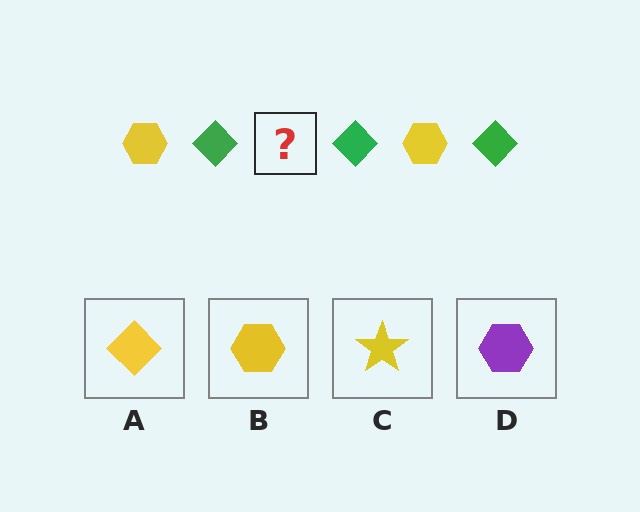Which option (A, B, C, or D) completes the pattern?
B.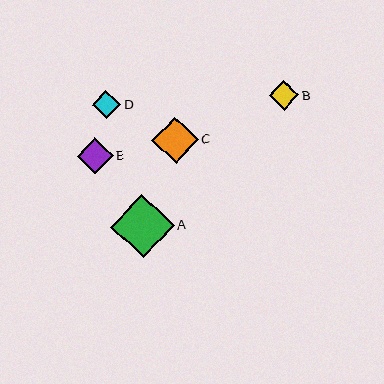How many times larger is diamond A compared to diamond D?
Diamond A is approximately 2.3 times the size of diamond D.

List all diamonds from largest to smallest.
From largest to smallest: A, C, E, B, D.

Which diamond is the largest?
Diamond A is the largest with a size of approximately 63 pixels.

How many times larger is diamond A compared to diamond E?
Diamond A is approximately 1.8 times the size of diamond E.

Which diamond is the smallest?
Diamond D is the smallest with a size of approximately 28 pixels.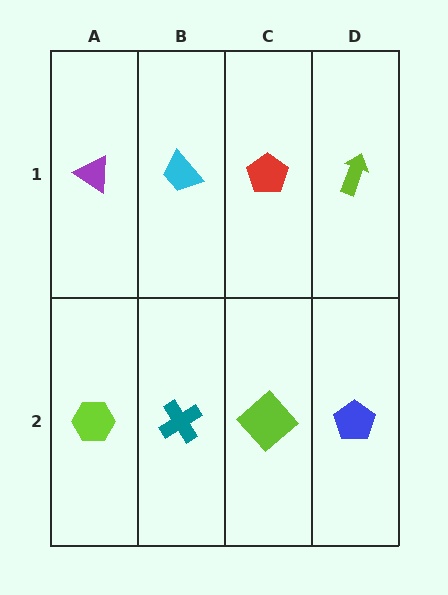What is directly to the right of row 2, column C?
A blue pentagon.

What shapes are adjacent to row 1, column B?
A teal cross (row 2, column B), a purple triangle (row 1, column A), a red pentagon (row 1, column C).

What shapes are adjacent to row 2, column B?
A cyan trapezoid (row 1, column B), a lime hexagon (row 2, column A), a lime diamond (row 2, column C).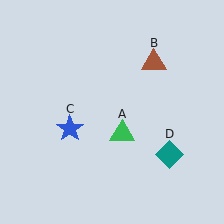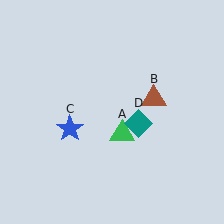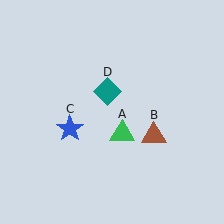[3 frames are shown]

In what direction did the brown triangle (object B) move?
The brown triangle (object B) moved down.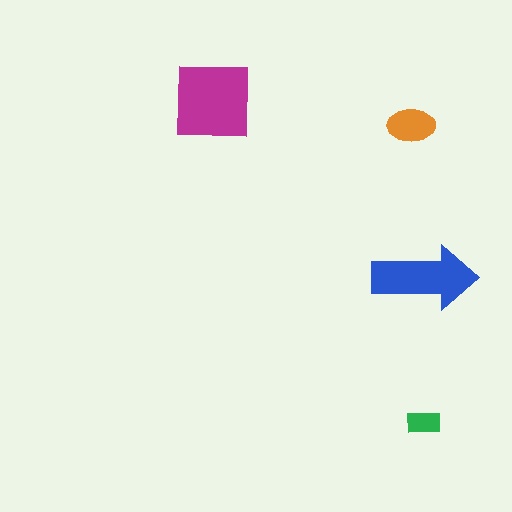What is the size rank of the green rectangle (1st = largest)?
4th.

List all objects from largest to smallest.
The magenta square, the blue arrow, the orange ellipse, the green rectangle.